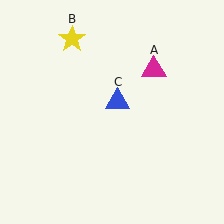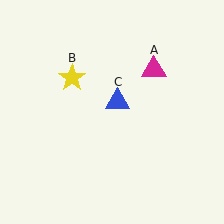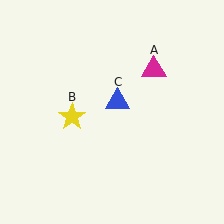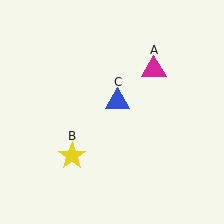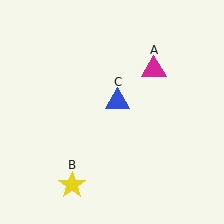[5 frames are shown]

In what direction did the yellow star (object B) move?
The yellow star (object B) moved down.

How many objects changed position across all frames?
1 object changed position: yellow star (object B).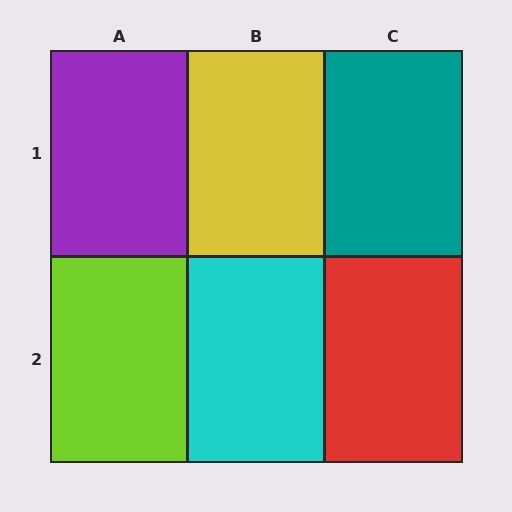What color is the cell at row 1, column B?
Yellow.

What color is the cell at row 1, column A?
Purple.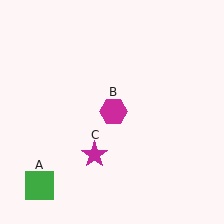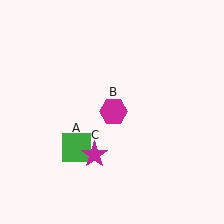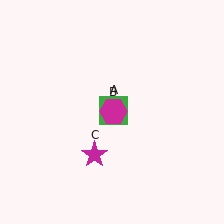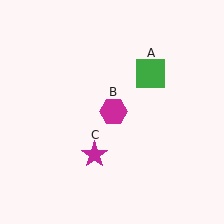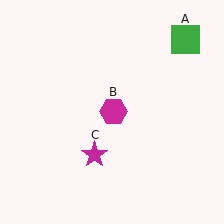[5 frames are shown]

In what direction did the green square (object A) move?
The green square (object A) moved up and to the right.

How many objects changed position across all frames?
1 object changed position: green square (object A).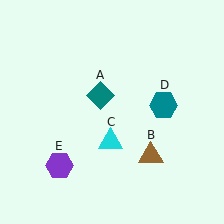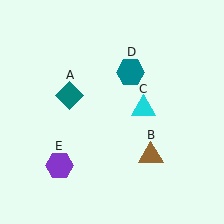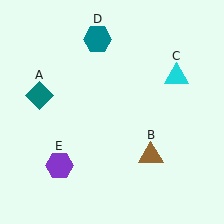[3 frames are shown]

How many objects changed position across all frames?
3 objects changed position: teal diamond (object A), cyan triangle (object C), teal hexagon (object D).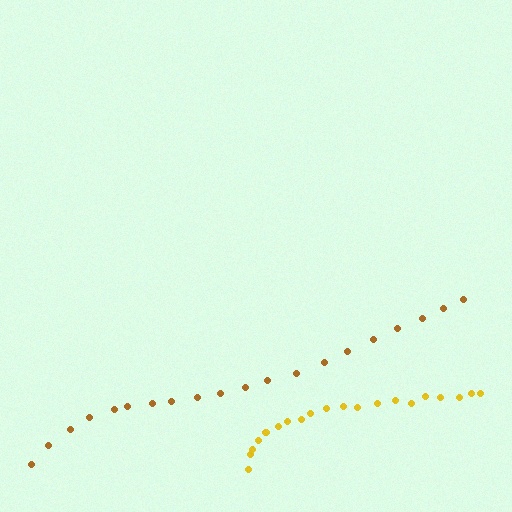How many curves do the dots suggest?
There are 2 distinct paths.